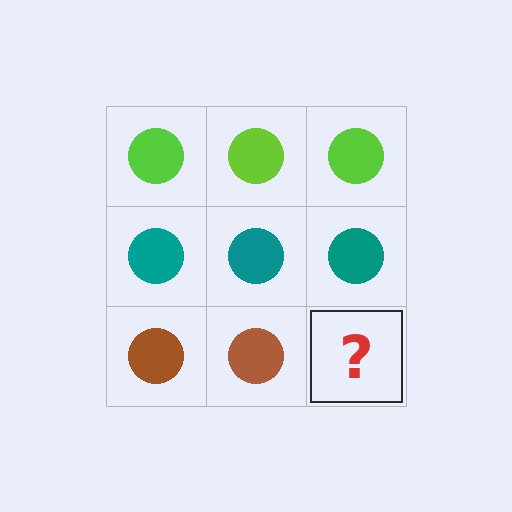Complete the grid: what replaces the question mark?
The question mark should be replaced with a brown circle.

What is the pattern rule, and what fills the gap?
The rule is that each row has a consistent color. The gap should be filled with a brown circle.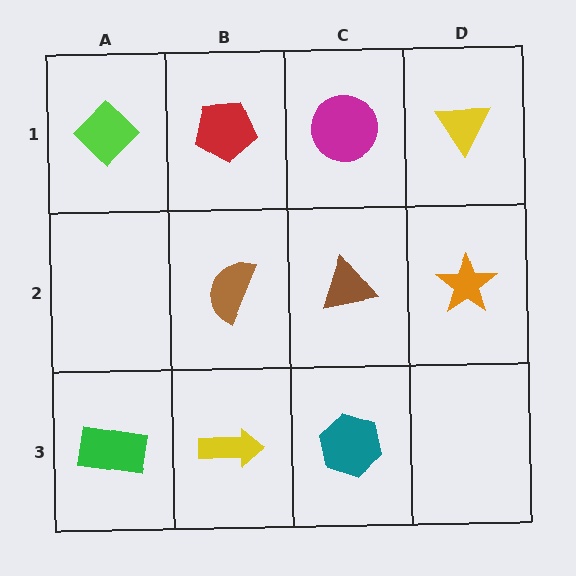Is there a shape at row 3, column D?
No, that cell is empty.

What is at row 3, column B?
A yellow arrow.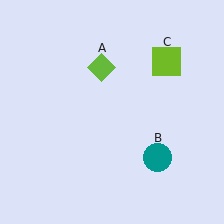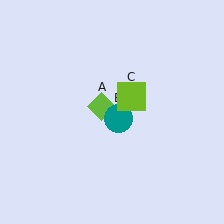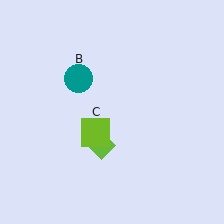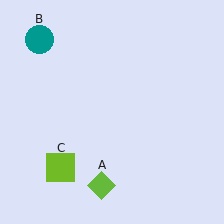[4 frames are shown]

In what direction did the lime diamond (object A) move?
The lime diamond (object A) moved down.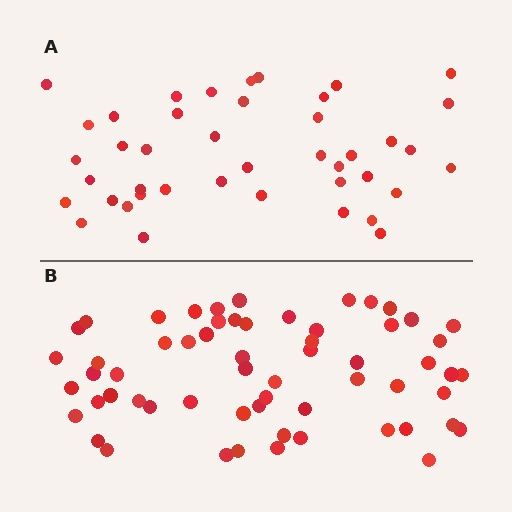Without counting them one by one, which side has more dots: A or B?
Region B (the bottom region) has more dots.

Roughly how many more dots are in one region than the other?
Region B has approximately 20 more dots than region A.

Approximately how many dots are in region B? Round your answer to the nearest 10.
About 60 dots.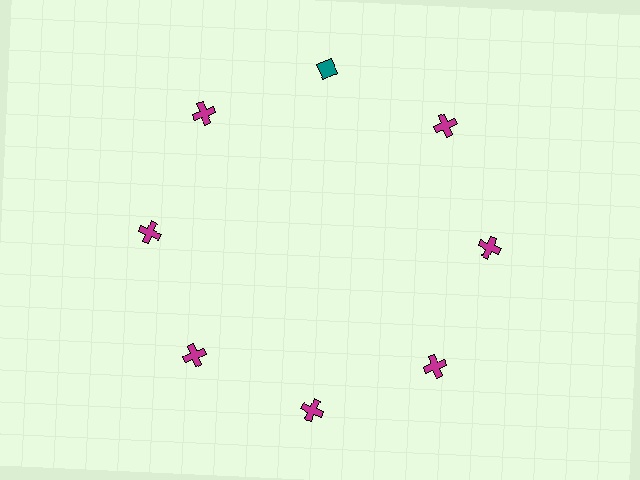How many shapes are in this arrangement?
There are 8 shapes arranged in a ring pattern.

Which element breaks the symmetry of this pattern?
The teal diamond at roughly the 12 o'clock position breaks the symmetry. All other shapes are magenta crosses.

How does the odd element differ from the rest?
It differs in both color (teal instead of magenta) and shape (diamond instead of cross).